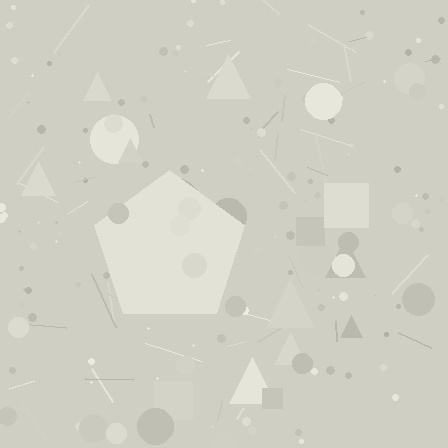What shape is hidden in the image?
A pentagon is hidden in the image.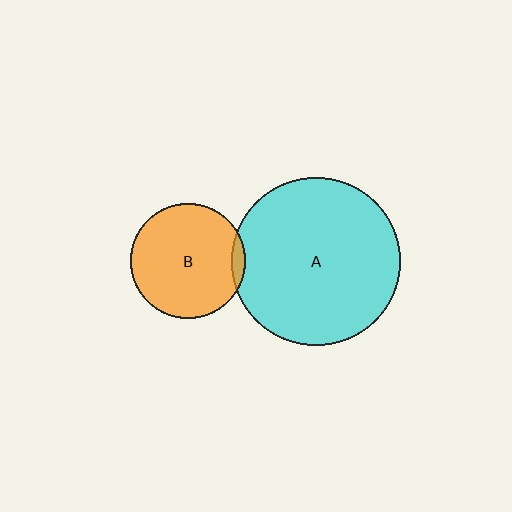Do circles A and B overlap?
Yes.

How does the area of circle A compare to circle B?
Approximately 2.1 times.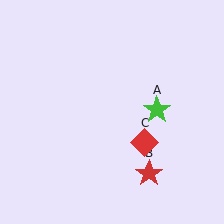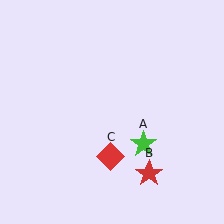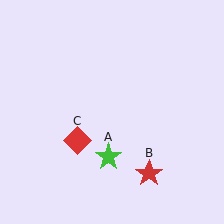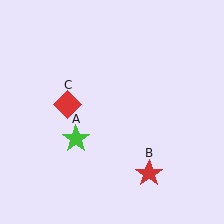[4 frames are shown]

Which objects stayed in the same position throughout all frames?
Red star (object B) remained stationary.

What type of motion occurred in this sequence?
The green star (object A), red diamond (object C) rotated clockwise around the center of the scene.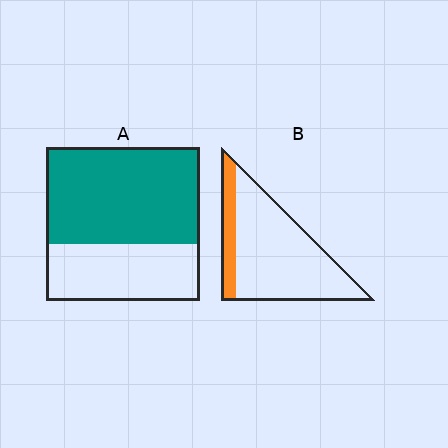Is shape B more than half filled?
No.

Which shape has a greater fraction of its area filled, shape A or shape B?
Shape A.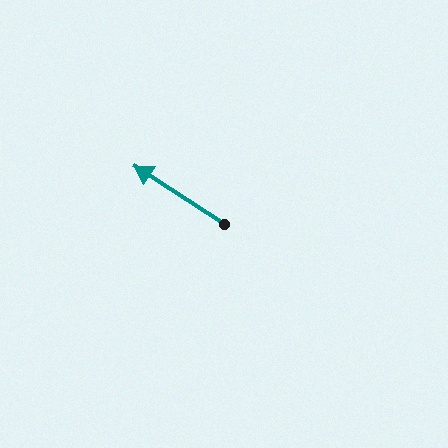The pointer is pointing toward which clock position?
Roughly 10 o'clock.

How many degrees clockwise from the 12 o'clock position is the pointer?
Approximately 303 degrees.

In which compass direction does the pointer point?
Northwest.